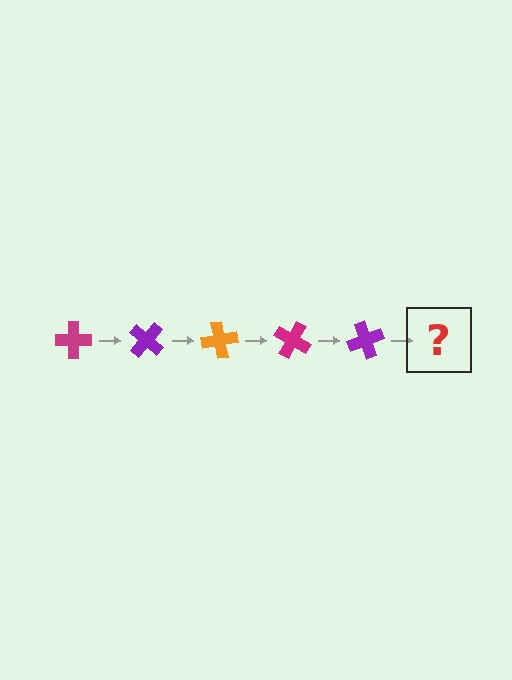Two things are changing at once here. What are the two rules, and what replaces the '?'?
The two rules are that it rotates 40 degrees each step and the color cycles through magenta, purple, and orange. The '?' should be an orange cross, rotated 200 degrees from the start.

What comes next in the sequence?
The next element should be an orange cross, rotated 200 degrees from the start.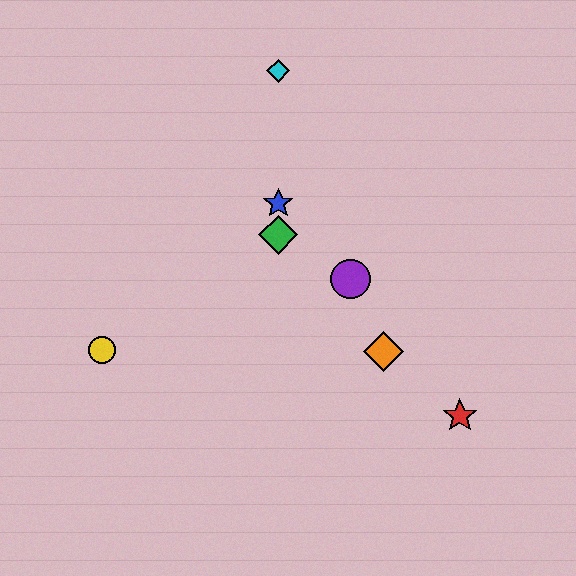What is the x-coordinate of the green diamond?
The green diamond is at x≈278.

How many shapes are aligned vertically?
3 shapes (the blue star, the green diamond, the cyan diamond) are aligned vertically.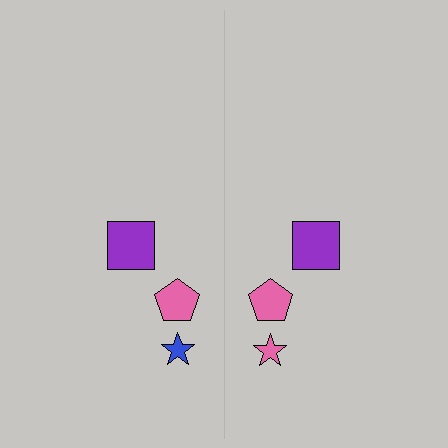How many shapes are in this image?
There are 6 shapes in this image.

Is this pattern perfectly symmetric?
No, the pattern is not perfectly symmetric. The pink star on the right side breaks the symmetry — its mirror counterpart is blue.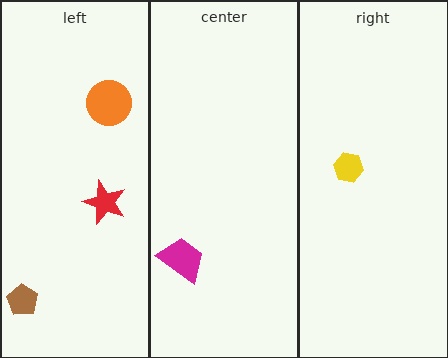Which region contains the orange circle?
The left region.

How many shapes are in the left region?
3.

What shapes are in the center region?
The magenta trapezoid.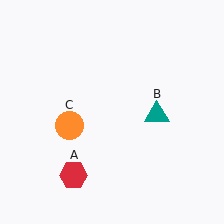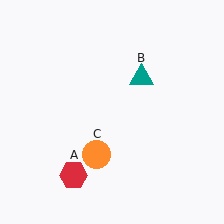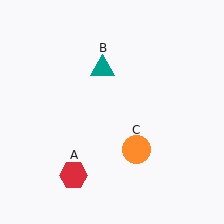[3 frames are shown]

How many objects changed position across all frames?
2 objects changed position: teal triangle (object B), orange circle (object C).